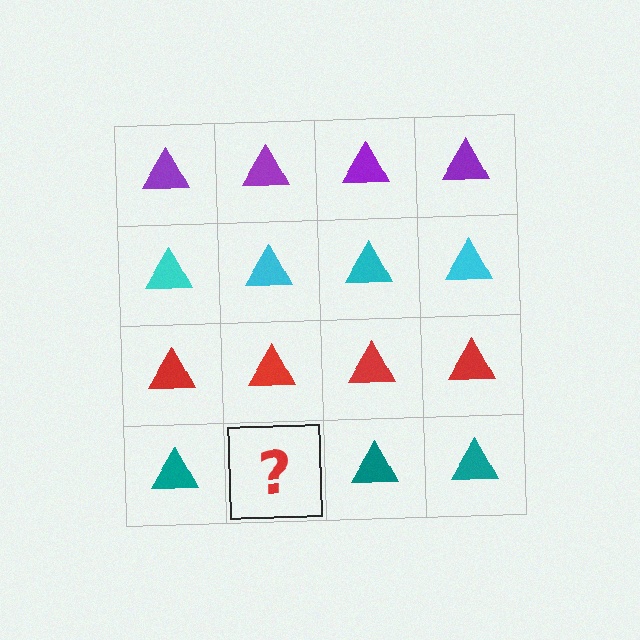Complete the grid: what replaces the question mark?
The question mark should be replaced with a teal triangle.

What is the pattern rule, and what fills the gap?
The rule is that each row has a consistent color. The gap should be filled with a teal triangle.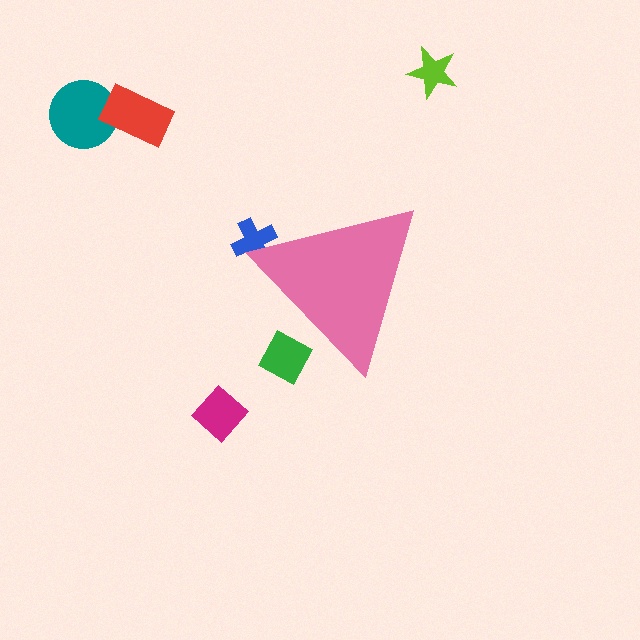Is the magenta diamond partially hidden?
No, the magenta diamond is fully visible.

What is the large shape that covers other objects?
A pink triangle.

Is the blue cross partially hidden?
Yes, the blue cross is partially hidden behind the pink triangle.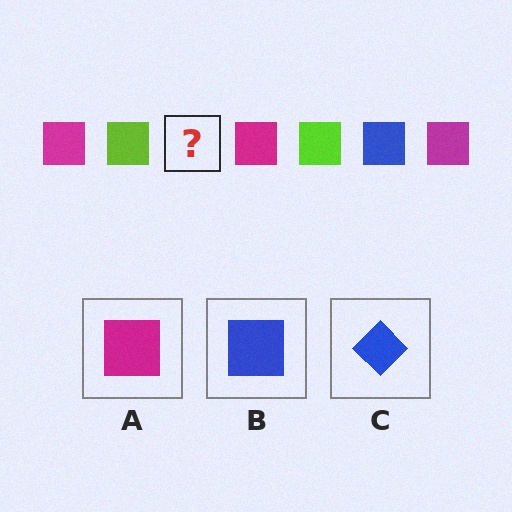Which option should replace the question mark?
Option B.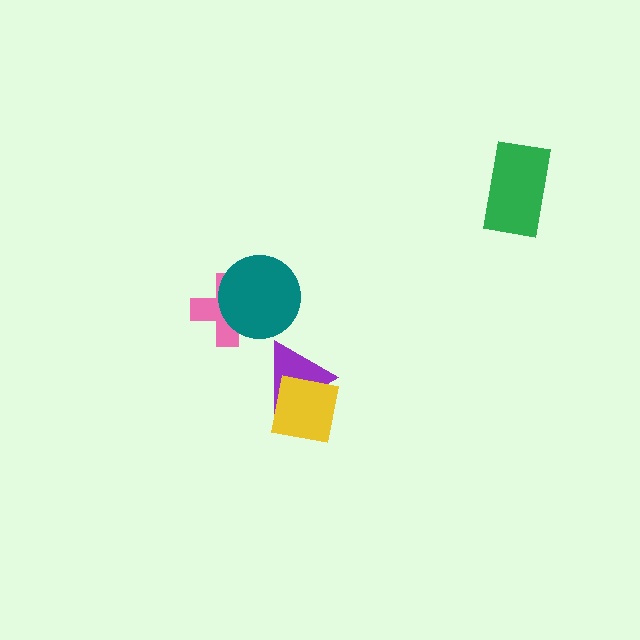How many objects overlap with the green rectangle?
0 objects overlap with the green rectangle.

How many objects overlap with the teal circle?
1 object overlaps with the teal circle.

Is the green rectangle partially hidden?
No, no other shape covers it.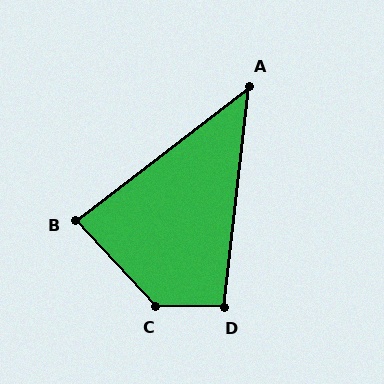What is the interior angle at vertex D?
Approximately 95 degrees (obtuse).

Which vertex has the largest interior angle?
C, at approximately 134 degrees.